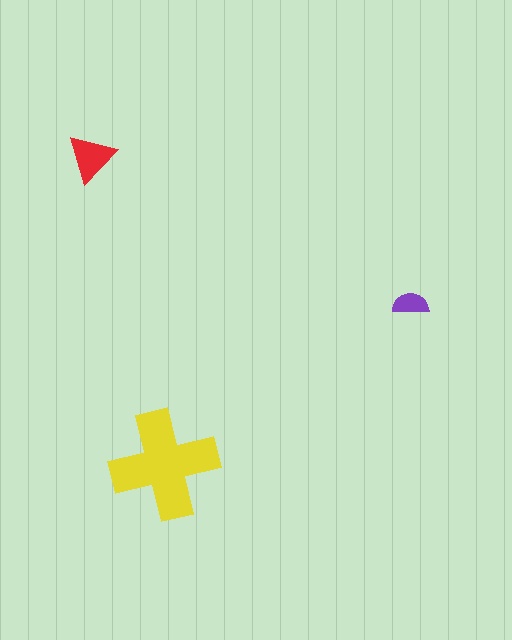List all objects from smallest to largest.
The purple semicircle, the red triangle, the yellow cross.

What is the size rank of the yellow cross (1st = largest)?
1st.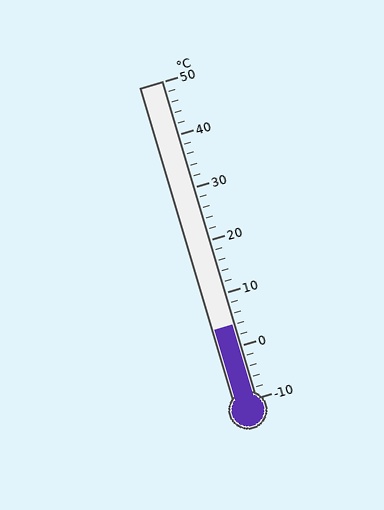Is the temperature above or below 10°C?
The temperature is below 10°C.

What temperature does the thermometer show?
The thermometer shows approximately 4°C.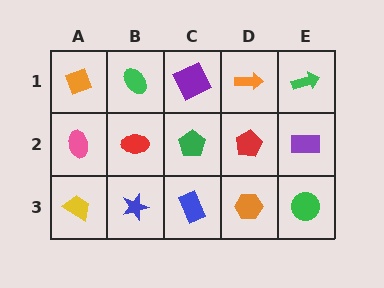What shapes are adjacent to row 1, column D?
A red pentagon (row 2, column D), a purple square (row 1, column C), a green arrow (row 1, column E).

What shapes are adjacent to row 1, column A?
A pink ellipse (row 2, column A), a green ellipse (row 1, column B).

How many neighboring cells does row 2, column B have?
4.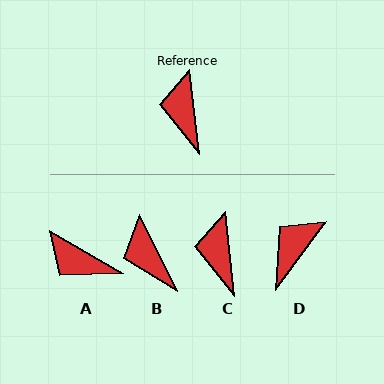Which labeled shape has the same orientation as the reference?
C.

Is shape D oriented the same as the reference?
No, it is off by about 43 degrees.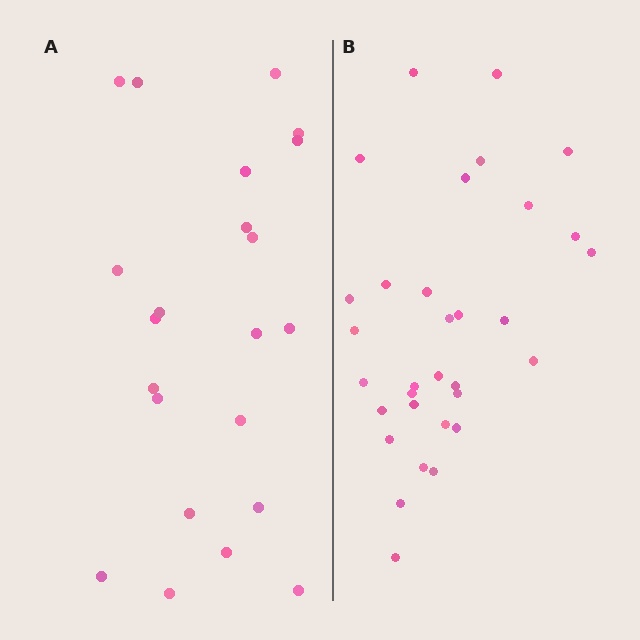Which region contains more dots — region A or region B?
Region B (the right region) has more dots.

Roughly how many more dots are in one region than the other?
Region B has roughly 10 or so more dots than region A.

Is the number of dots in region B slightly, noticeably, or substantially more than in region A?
Region B has substantially more. The ratio is roughly 1.5 to 1.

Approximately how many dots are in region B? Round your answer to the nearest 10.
About 30 dots. (The exact count is 32, which rounds to 30.)